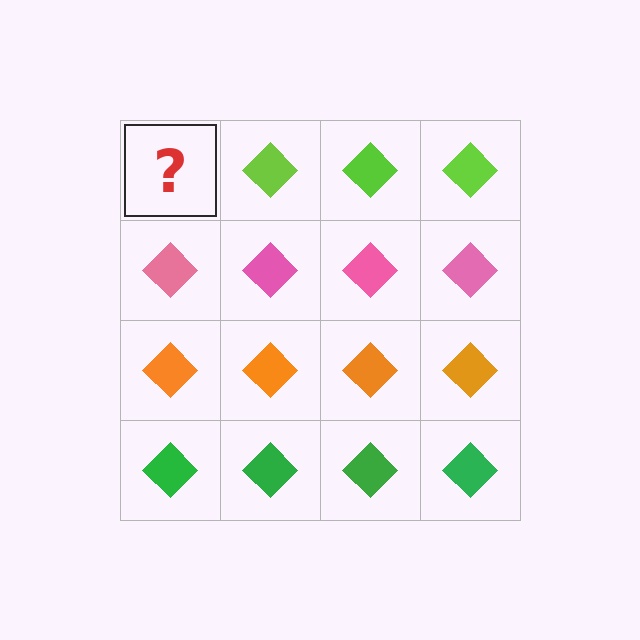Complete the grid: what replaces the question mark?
The question mark should be replaced with a lime diamond.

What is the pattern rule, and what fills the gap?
The rule is that each row has a consistent color. The gap should be filled with a lime diamond.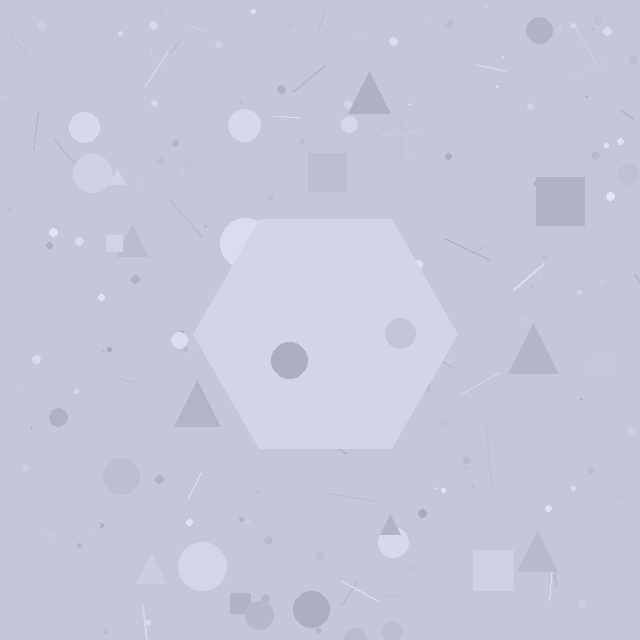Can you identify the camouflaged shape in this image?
The camouflaged shape is a hexagon.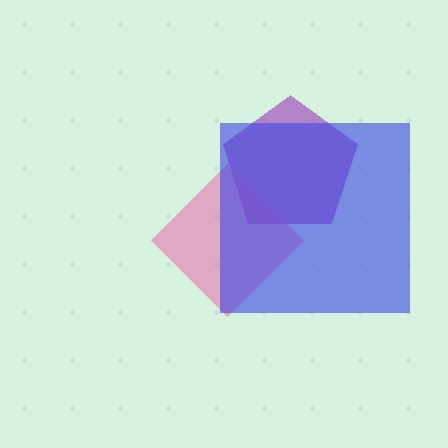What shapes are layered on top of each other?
The layered shapes are: a purple pentagon, a pink diamond, a blue square.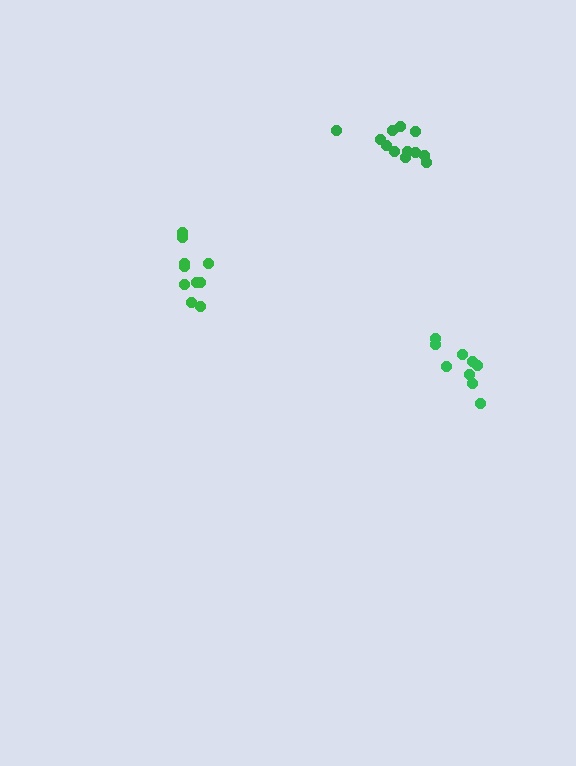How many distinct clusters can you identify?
There are 3 distinct clusters.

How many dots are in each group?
Group 1: 9 dots, Group 2: 12 dots, Group 3: 10 dots (31 total).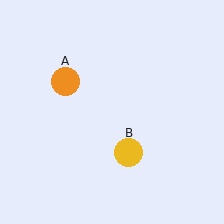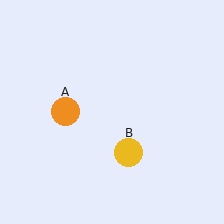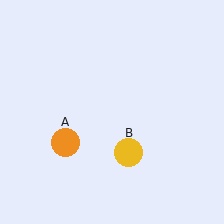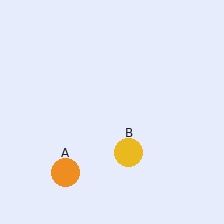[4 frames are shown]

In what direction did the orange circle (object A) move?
The orange circle (object A) moved down.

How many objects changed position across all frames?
1 object changed position: orange circle (object A).